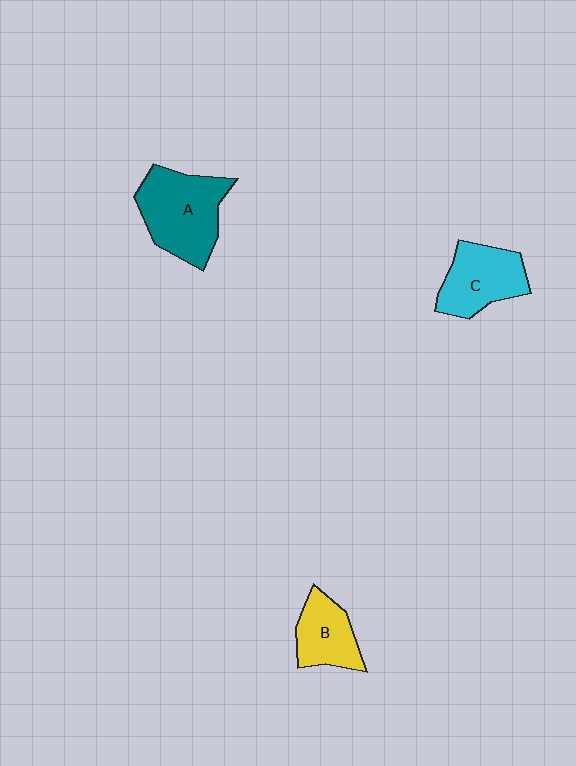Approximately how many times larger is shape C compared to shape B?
Approximately 1.3 times.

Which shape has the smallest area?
Shape B (yellow).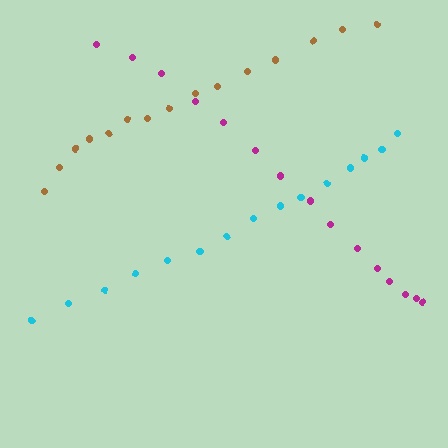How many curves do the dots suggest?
There are 3 distinct paths.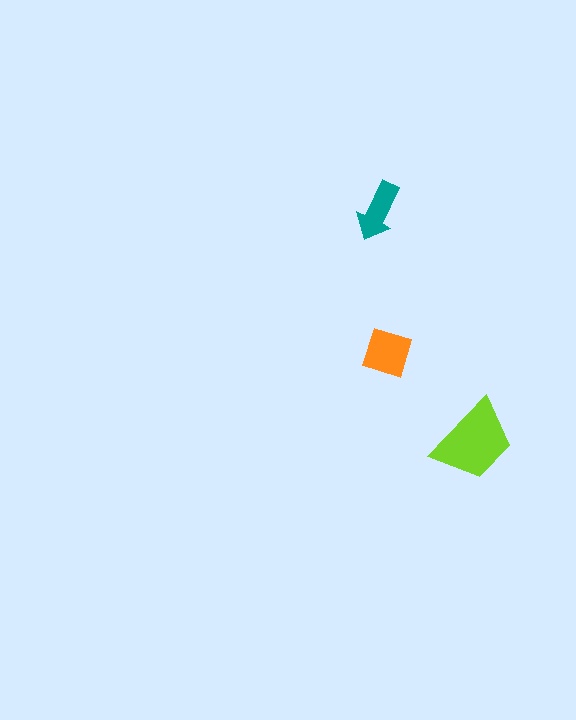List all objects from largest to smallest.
The lime trapezoid, the orange square, the teal arrow.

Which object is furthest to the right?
The lime trapezoid is rightmost.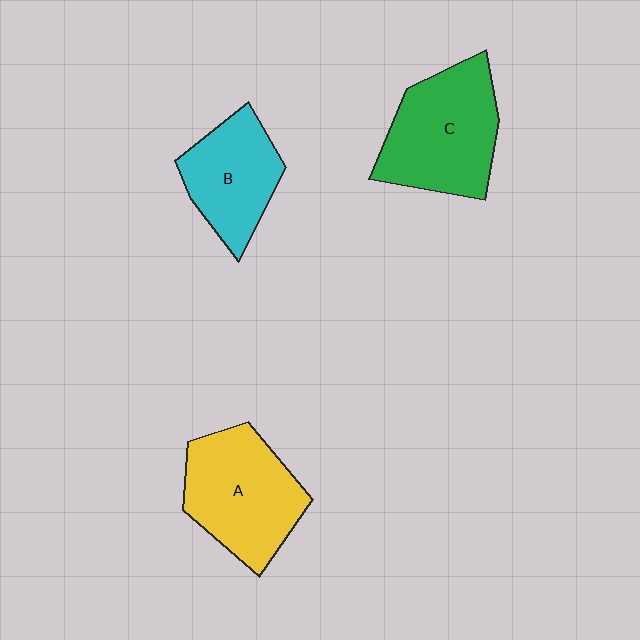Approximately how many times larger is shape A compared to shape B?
Approximately 1.3 times.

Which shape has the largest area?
Shape C (green).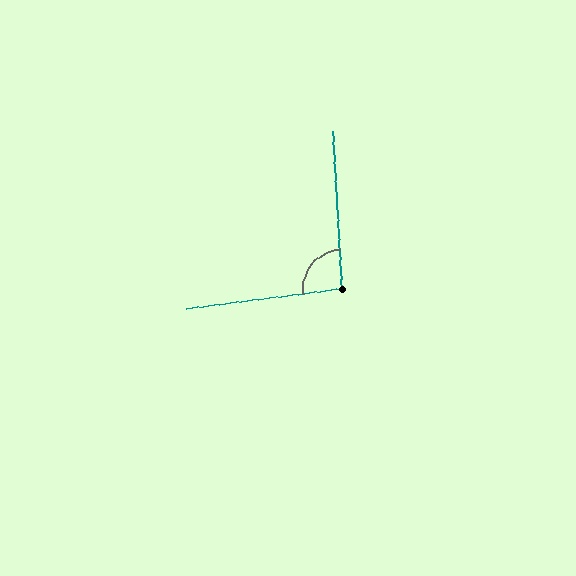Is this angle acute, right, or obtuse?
It is approximately a right angle.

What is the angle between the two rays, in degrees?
Approximately 95 degrees.